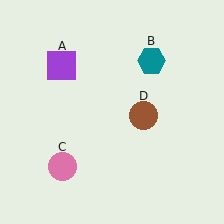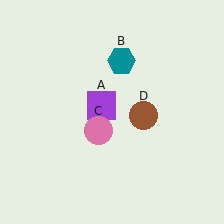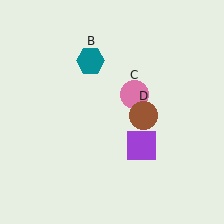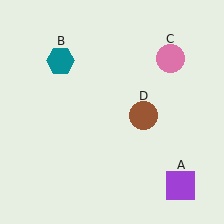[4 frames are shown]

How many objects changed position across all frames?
3 objects changed position: purple square (object A), teal hexagon (object B), pink circle (object C).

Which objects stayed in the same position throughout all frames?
Brown circle (object D) remained stationary.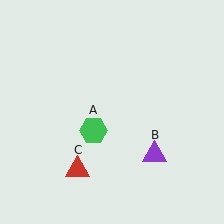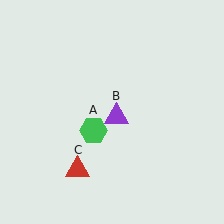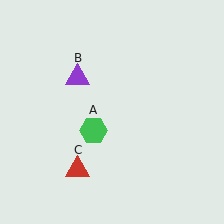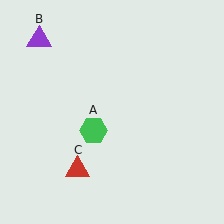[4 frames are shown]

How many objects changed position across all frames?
1 object changed position: purple triangle (object B).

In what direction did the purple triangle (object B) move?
The purple triangle (object B) moved up and to the left.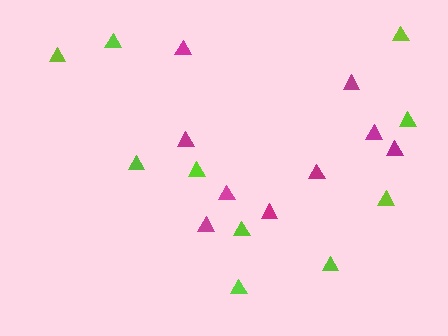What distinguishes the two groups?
There are 2 groups: one group of lime triangles (10) and one group of magenta triangles (9).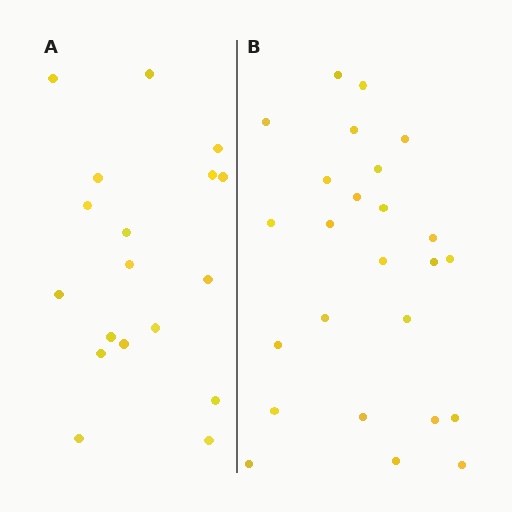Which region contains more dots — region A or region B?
Region B (the right region) has more dots.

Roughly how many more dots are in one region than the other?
Region B has roughly 8 or so more dots than region A.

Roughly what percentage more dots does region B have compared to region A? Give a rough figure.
About 40% more.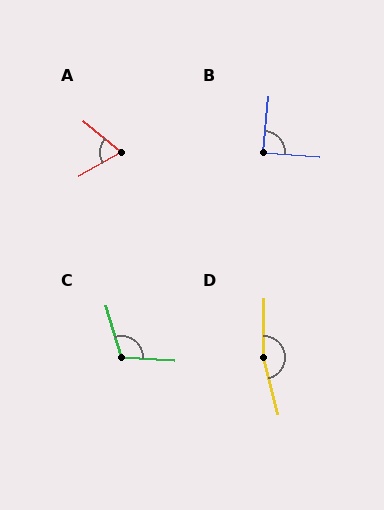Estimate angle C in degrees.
Approximately 110 degrees.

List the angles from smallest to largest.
A (69°), B (88°), C (110°), D (166°).